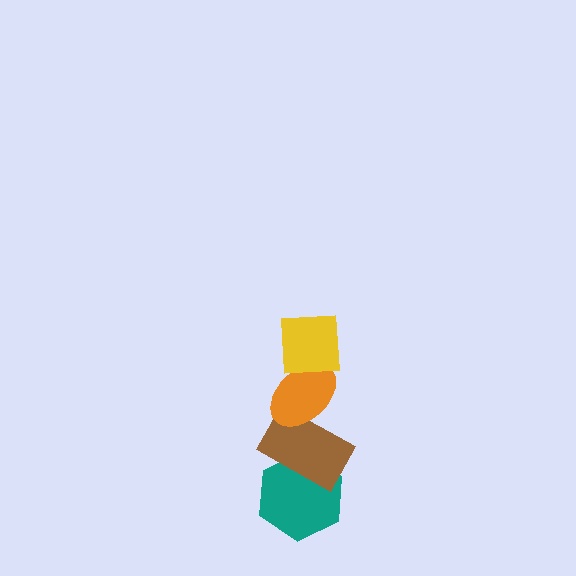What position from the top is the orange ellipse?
The orange ellipse is 2nd from the top.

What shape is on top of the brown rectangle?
The orange ellipse is on top of the brown rectangle.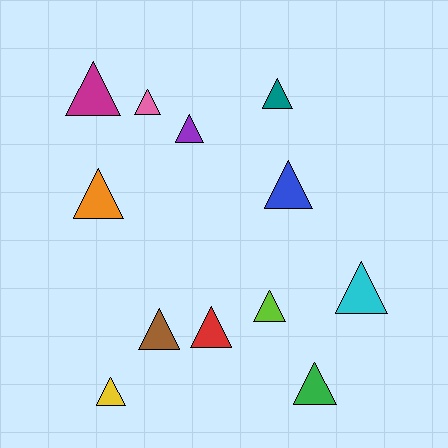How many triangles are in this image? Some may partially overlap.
There are 12 triangles.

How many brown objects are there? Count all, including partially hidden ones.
There is 1 brown object.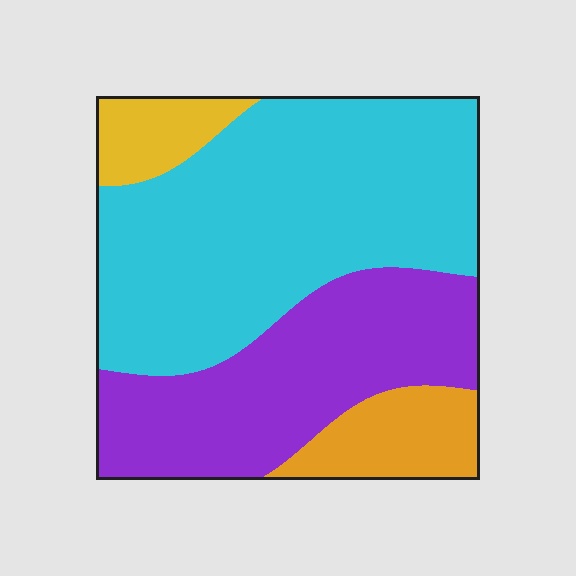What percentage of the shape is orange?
Orange takes up about one tenth (1/10) of the shape.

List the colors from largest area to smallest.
From largest to smallest: cyan, purple, orange, yellow.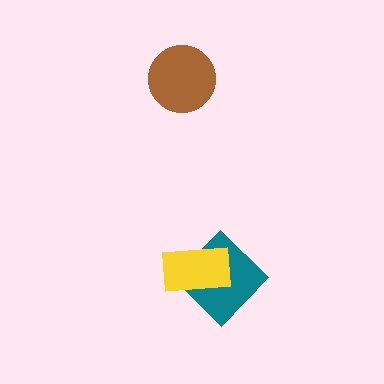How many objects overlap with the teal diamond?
1 object overlaps with the teal diamond.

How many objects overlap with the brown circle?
0 objects overlap with the brown circle.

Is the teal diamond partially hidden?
Yes, it is partially covered by another shape.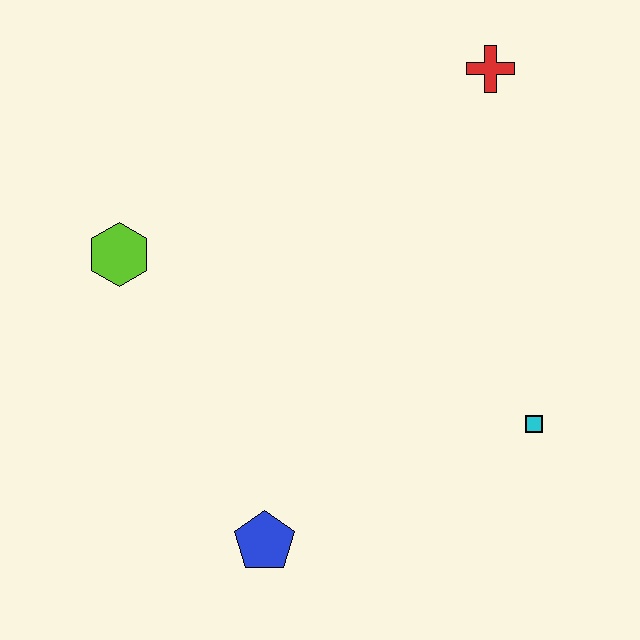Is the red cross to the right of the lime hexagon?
Yes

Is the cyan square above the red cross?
No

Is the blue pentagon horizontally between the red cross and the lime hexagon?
Yes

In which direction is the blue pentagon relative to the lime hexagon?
The blue pentagon is below the lime hexagon.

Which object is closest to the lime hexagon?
The blue pentagon is closest to the lime hexagon.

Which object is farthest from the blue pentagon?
The red cross is farthest from the blue pentagon.